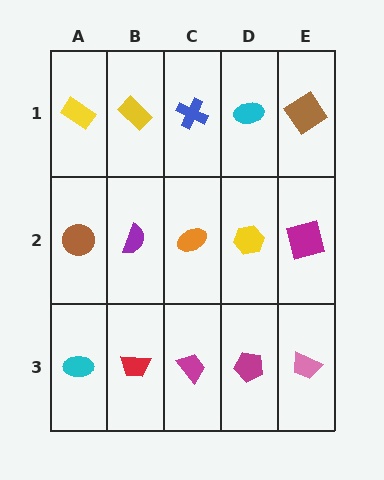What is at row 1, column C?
A blue cross.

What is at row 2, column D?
A yellow hexagon.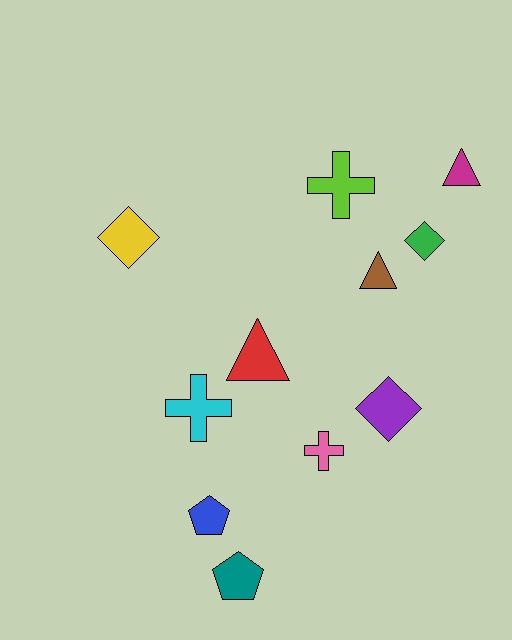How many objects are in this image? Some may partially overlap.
There are 11 objects.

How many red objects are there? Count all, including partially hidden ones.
There is 1 red object.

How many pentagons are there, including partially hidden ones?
There are 2 pentagons.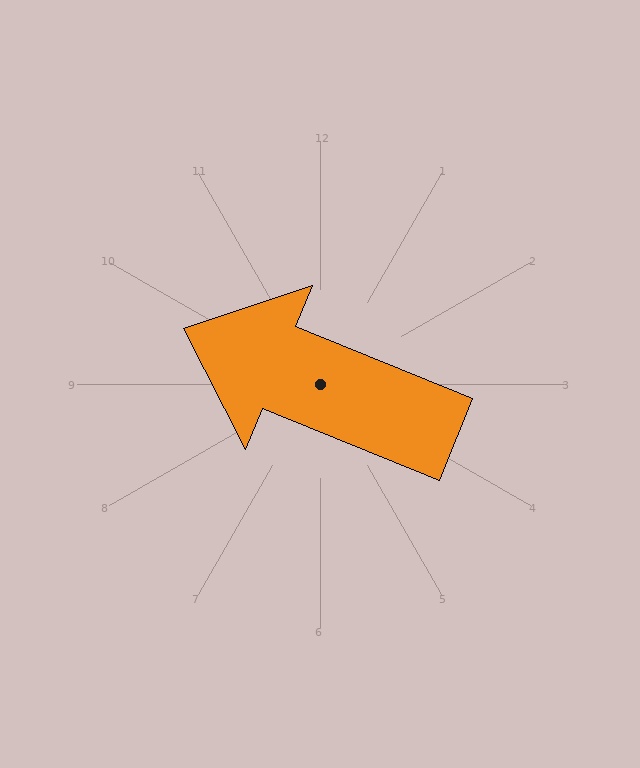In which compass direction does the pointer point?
West.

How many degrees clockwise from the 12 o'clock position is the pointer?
Approximately 292 degrees.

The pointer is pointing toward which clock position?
Roughly 10 o'clock.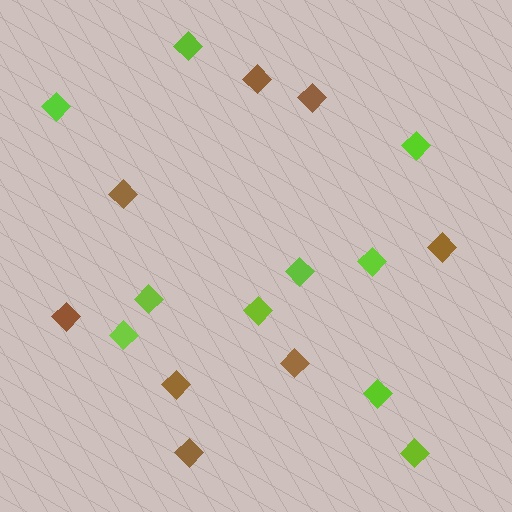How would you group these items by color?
There are 2 groups: one group of brown diamonds (8) and one group of lime diamonds (10).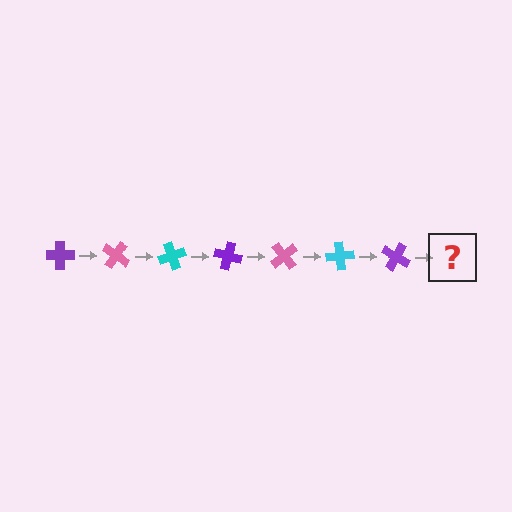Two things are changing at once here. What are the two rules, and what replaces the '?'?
The two rules are that it rotates 35 degrees each step and the color cycles through purple, pink, and cyan. The '?' should be a pink cross, rotated 245 degrees from the start.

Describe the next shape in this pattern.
It should be a pink cross, rotated 245 degrees from the start.